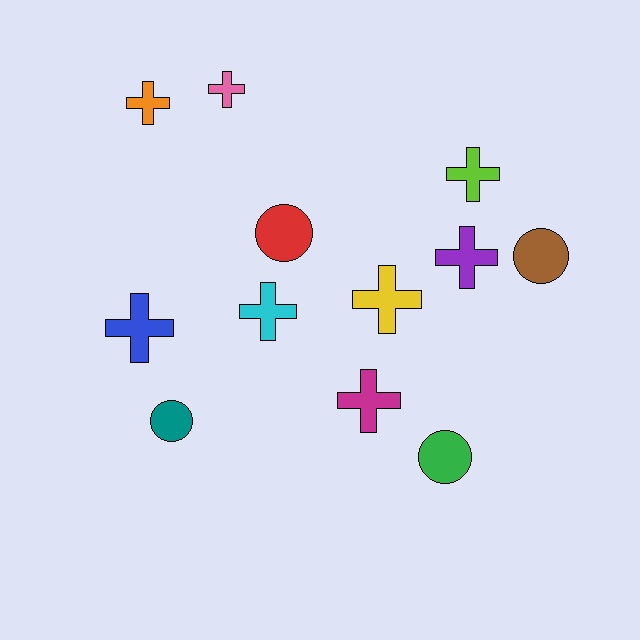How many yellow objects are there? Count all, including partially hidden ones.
There is 1 yellow object.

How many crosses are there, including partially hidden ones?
There are 8 crosses.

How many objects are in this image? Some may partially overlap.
There are 12 objects.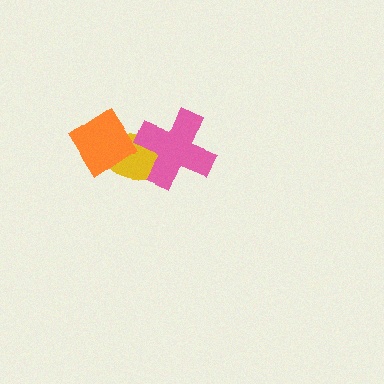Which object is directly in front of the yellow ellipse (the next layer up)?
The orange diamond is directly in front of the yellow ellipse.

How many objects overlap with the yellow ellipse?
2 objects overlap with the yellow ellipse.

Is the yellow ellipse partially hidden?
Yes, it is partially covered by another shape.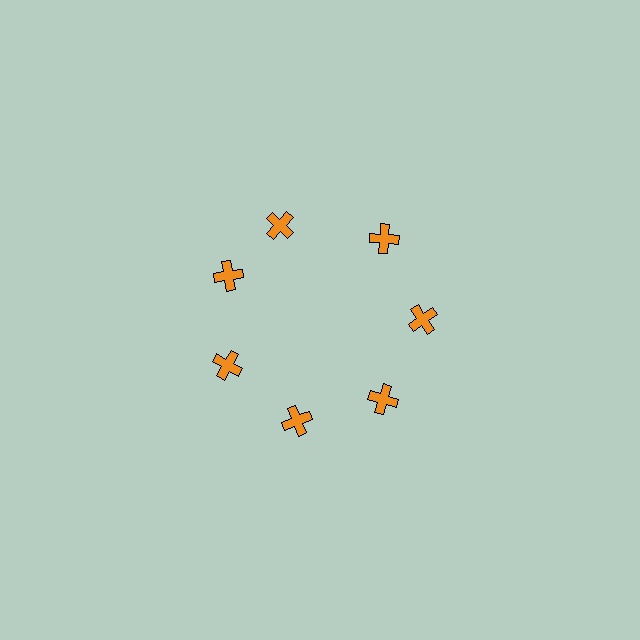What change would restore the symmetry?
The symmetry would be restored by rotating it back into even spacing with its neighbors so that all 7 crosses sit at equal angles and equal distance from the center.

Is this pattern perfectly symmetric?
No. The 7 orange crosses are arranged in a ring, but one element near the 12 o'clock position is rotated out of alignment along the ring, breaking the 7-fold rotational symmetry.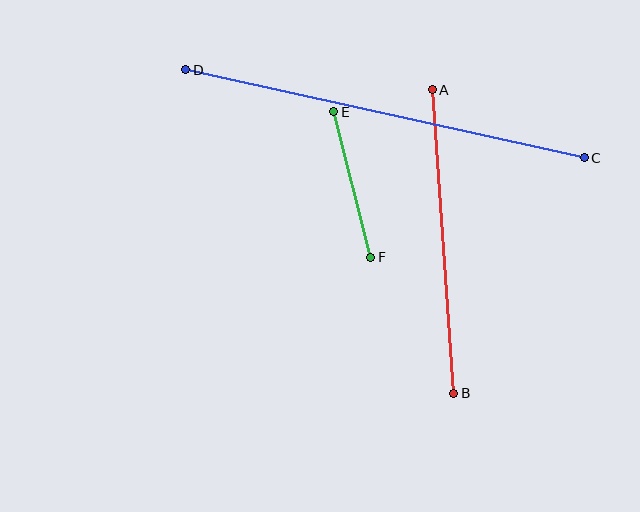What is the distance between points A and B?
The distance is approximately 304 pixels.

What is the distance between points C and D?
The distance is approximately 408 pixels.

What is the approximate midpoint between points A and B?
The midpoint is at approximately (443, 242) pixels.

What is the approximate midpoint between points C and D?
The midpoint is at approximately (385, 114) pixels.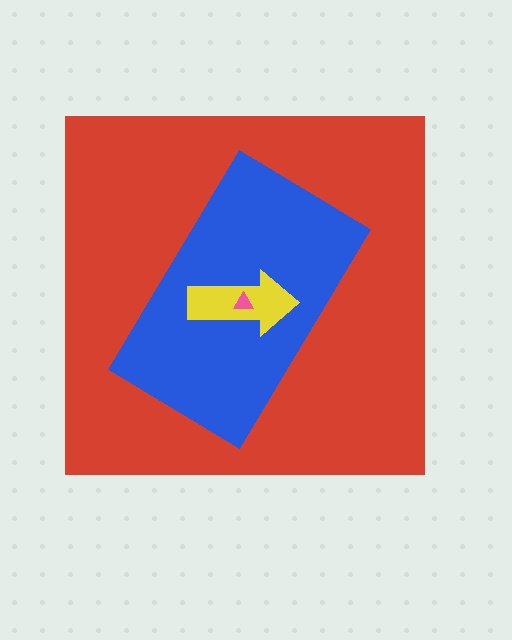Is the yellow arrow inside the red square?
Yes.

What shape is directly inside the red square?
The blue rectangle.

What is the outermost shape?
The red square.